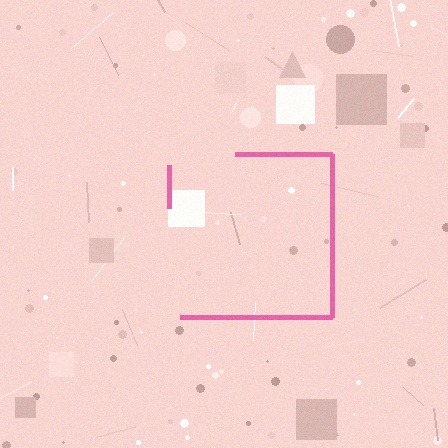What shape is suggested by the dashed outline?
The dashed outline suggests a square.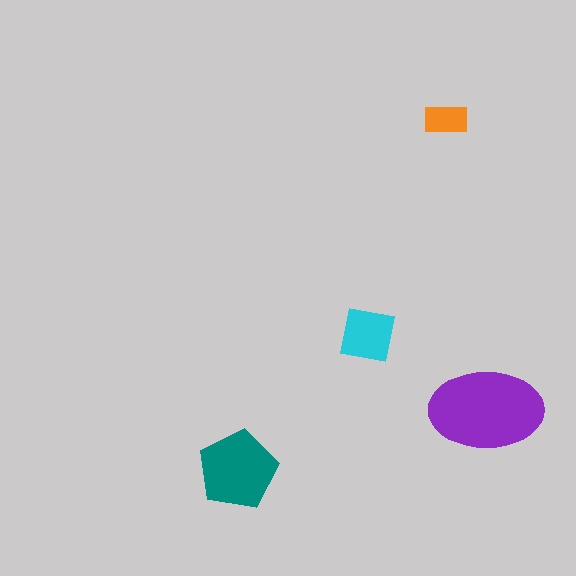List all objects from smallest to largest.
The orange rectangle, the cyan square, the teal pentagon, the purple ellipse.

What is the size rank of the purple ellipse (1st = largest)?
1st.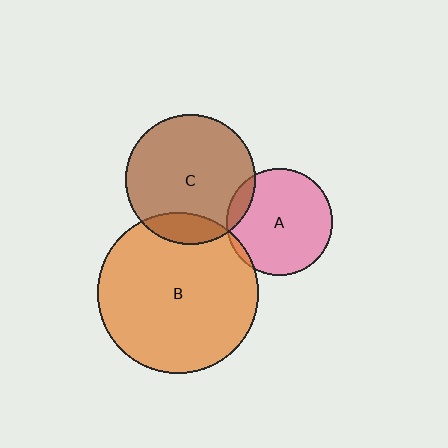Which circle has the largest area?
Circle B (orange).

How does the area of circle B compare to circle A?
Approximately 2.3 times.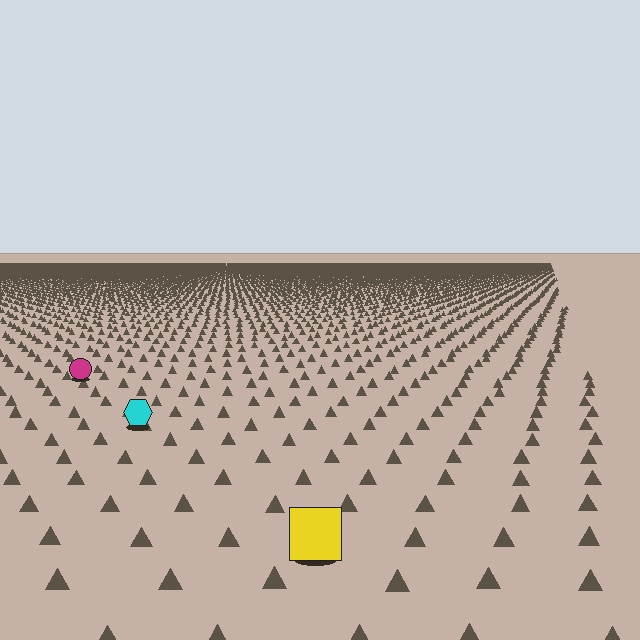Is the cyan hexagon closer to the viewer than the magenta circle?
Yes. The cyan hexagon is closer — you can tell from the texture gradient: the ground texture is coarser near it.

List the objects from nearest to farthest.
From nearest to farthest: the yellow square, the cyan hexagon, the magenta circle.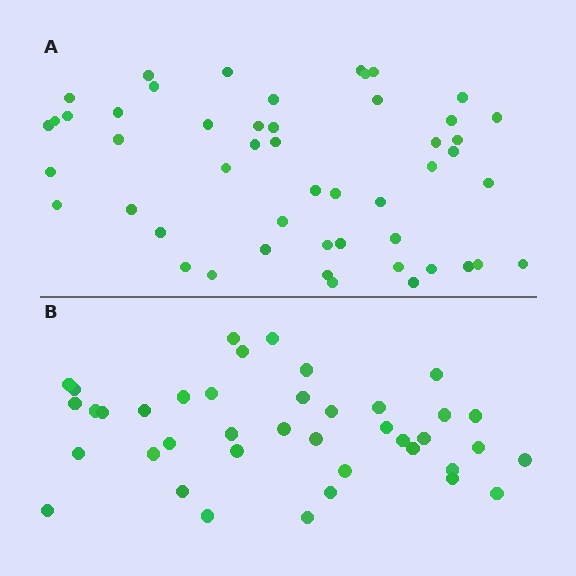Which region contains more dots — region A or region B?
Region A (the top region) has more dots.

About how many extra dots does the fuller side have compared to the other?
Region A has roughly 10 or so more dots than region B.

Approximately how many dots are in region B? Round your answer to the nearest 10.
About 40 dots.